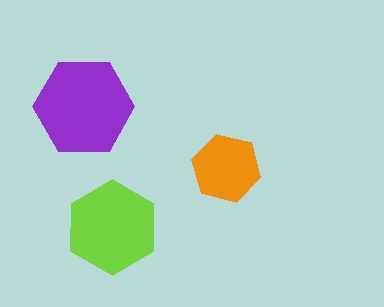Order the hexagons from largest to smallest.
the purple one, the lime one, the orange one.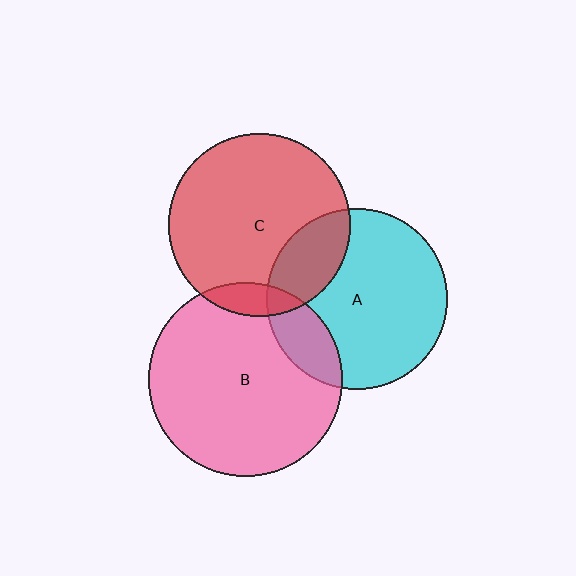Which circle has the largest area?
Circle B (pink).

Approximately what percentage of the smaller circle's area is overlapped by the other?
Approximately 10%.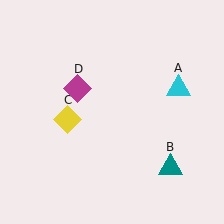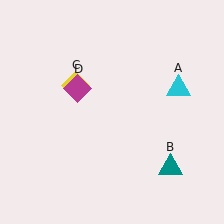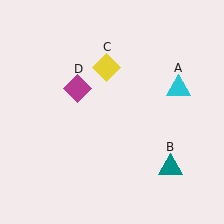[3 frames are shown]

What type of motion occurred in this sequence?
The yellow diamond (object C) rotated clockwise around the center of the scene.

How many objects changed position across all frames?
1 object changed position: yellow diamond (object C).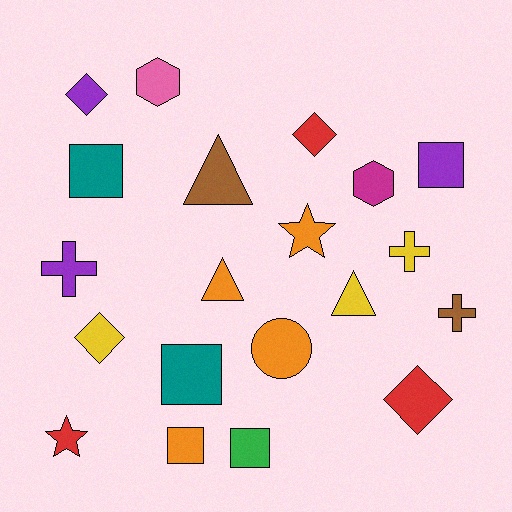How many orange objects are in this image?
There are 4 orange objects.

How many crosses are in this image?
There are 3 crosses.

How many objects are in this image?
There are 20 objects.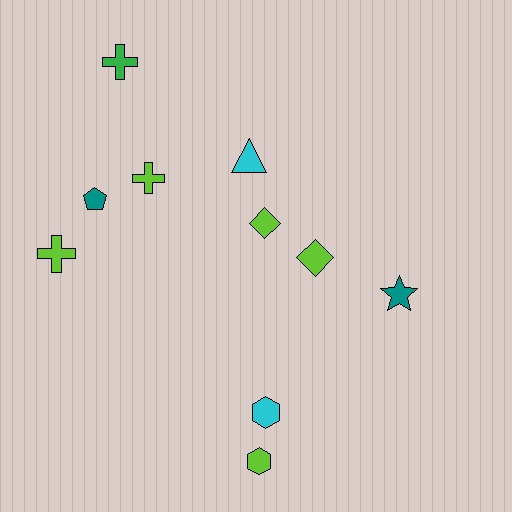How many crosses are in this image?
There are 3 crosses.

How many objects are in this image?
There are 10 objects.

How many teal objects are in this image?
There are 2 teal objects.